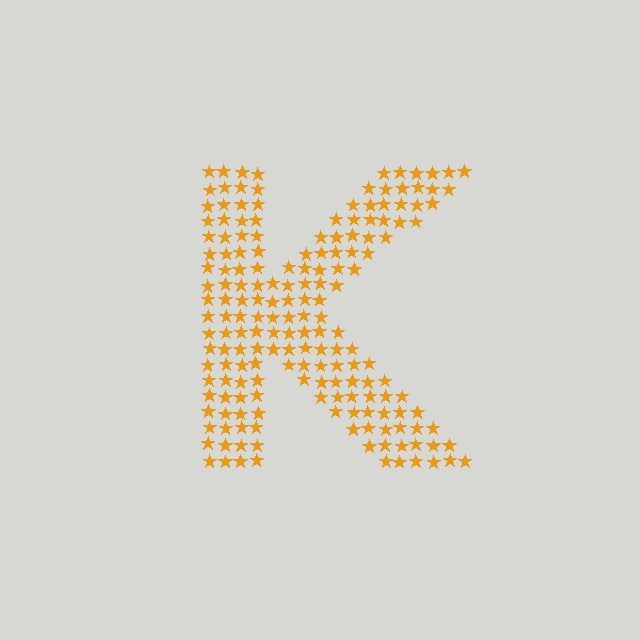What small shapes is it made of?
It is made of small stars.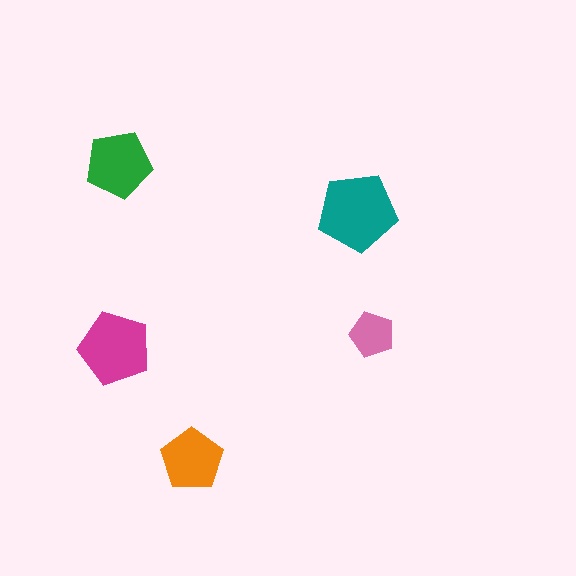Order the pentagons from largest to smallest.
the teal one, the magenta one, the green one, the orange one, the pink one.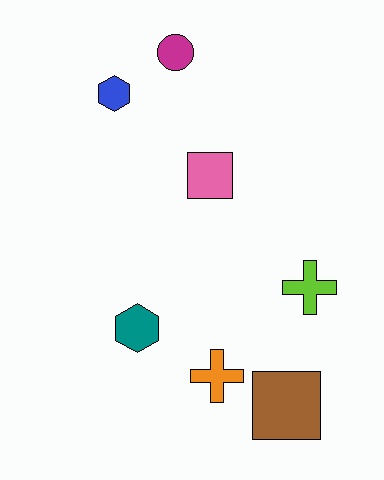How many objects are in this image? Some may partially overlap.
There are 7 objects.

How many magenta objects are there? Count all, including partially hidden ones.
There is 1 magenta object.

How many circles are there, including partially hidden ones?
There is 1 circle.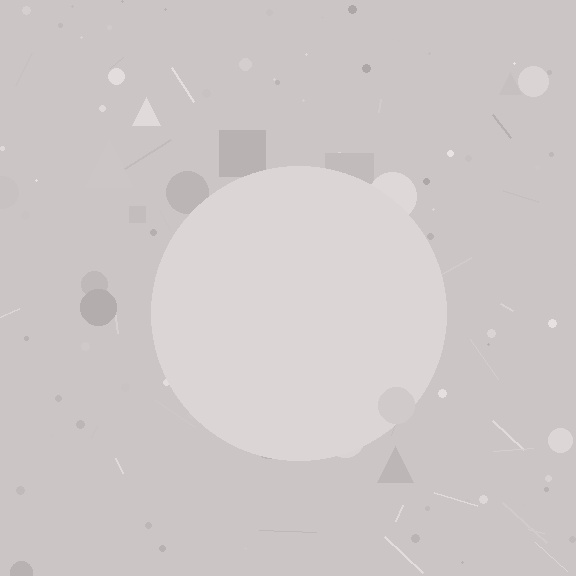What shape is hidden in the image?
A circle is hidden in the image.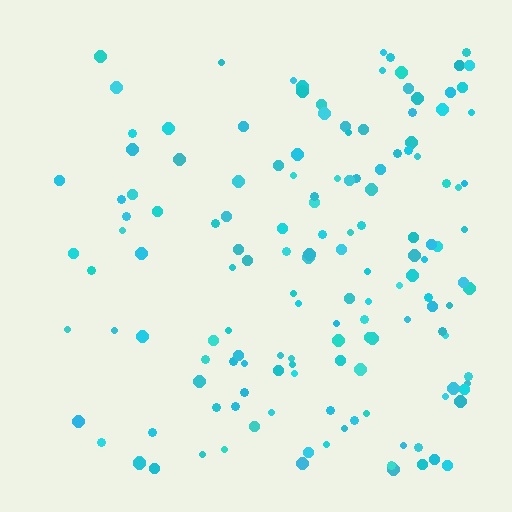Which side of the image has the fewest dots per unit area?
The left.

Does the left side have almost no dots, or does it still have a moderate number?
Still a moderate number, just noticeably fewer than the right.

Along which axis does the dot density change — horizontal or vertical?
Horizontal.